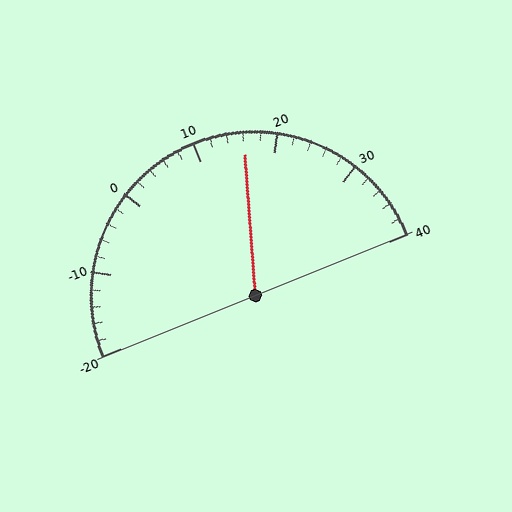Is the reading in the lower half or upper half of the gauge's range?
The reading is in the upper half of the range (-20 to 40).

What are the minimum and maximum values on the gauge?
The gauge ranges from -20 to 40.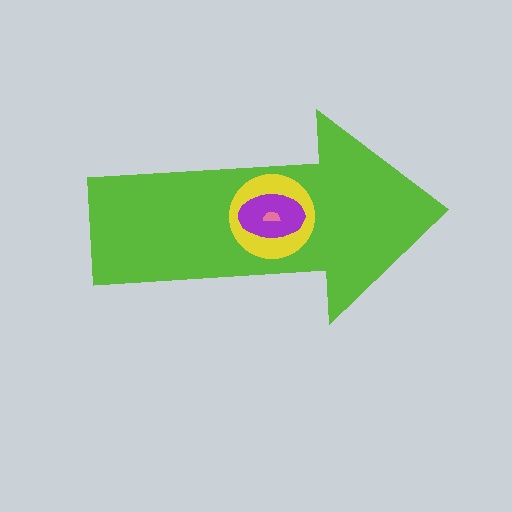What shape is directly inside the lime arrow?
The yellow circle.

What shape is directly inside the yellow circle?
The purple ellipse.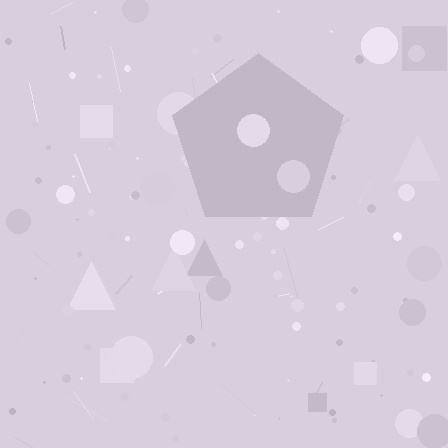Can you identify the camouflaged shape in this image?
The camouflaged shape is a pentagon.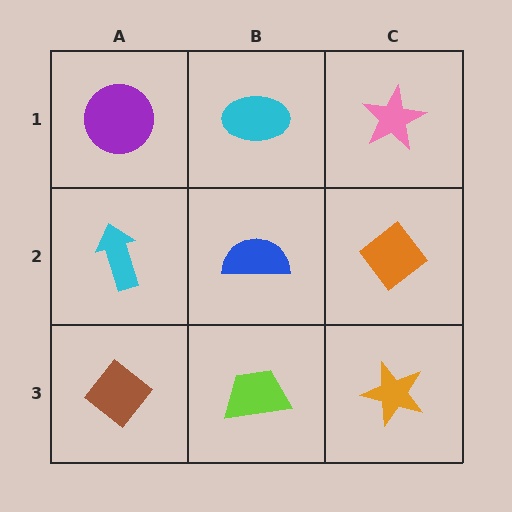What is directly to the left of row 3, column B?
A brown diamond.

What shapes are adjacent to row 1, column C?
An orange diamond (row 2, column C), a cyan ellipse (row 1, column B).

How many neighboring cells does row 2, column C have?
3.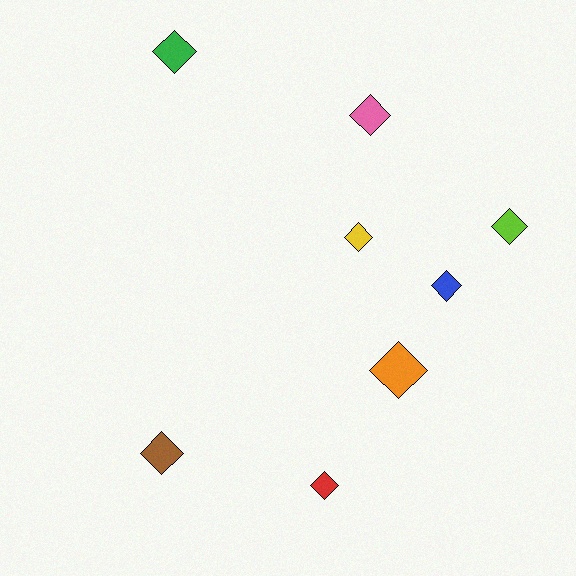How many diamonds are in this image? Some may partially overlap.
There are 8 diamonds.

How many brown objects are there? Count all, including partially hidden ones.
There is 1 brown object.